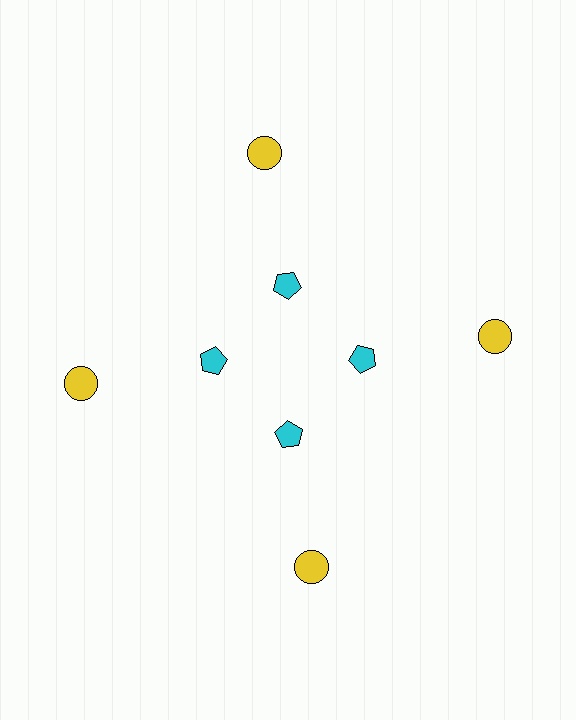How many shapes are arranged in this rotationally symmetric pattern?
There are 8 shapes, arranged in 4 groups of 2.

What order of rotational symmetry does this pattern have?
This pattern has 4-fold rotational symmetry.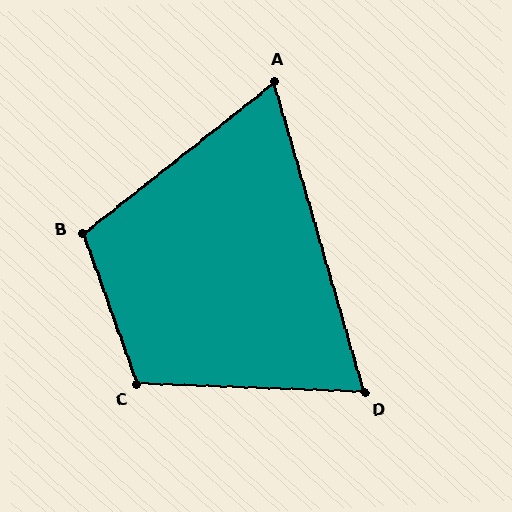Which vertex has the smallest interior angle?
A, at approximately 68 degrees.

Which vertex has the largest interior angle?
C, at approximately 112 degrees.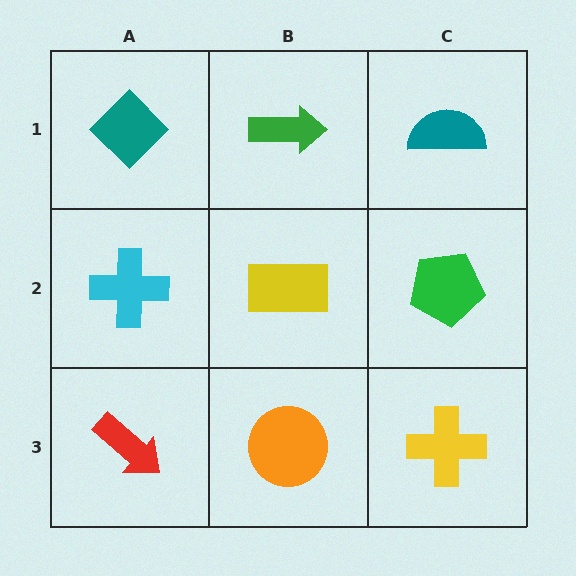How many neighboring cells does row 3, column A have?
2.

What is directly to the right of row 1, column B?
A teal semicircle.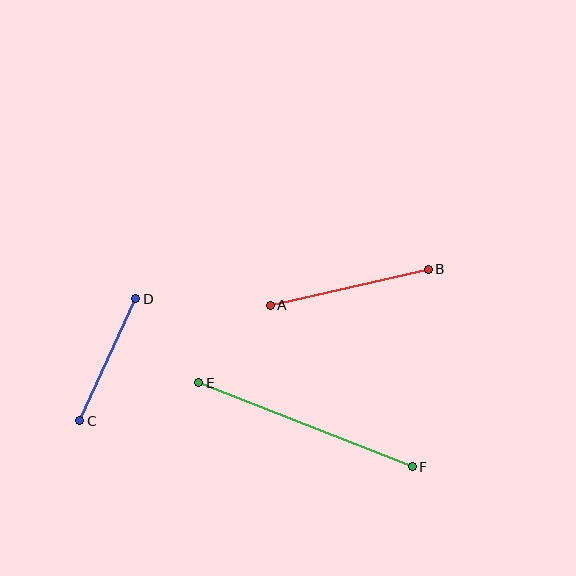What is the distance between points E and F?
The distance is approximately 229 pixels.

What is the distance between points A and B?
The distance is approximately 162 pixels.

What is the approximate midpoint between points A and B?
The midpoint is at approximately (349, 287) pixels.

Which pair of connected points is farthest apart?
Points E and F are farthest apart.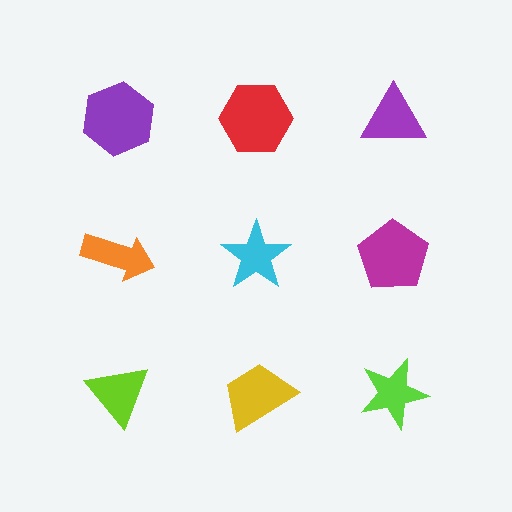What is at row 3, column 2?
A yellow trapezoid.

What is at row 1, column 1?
A purple hexagon.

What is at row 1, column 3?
A purple triangle.